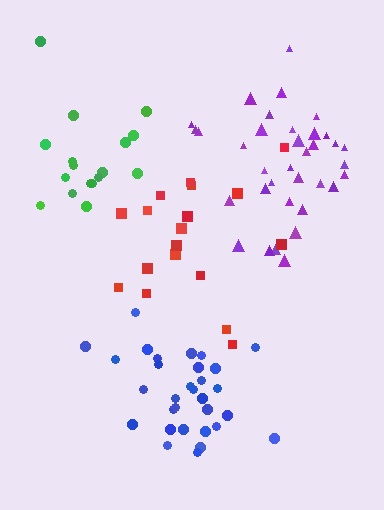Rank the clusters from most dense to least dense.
blue, purple, red, green.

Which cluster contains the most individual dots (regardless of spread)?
Purple (35).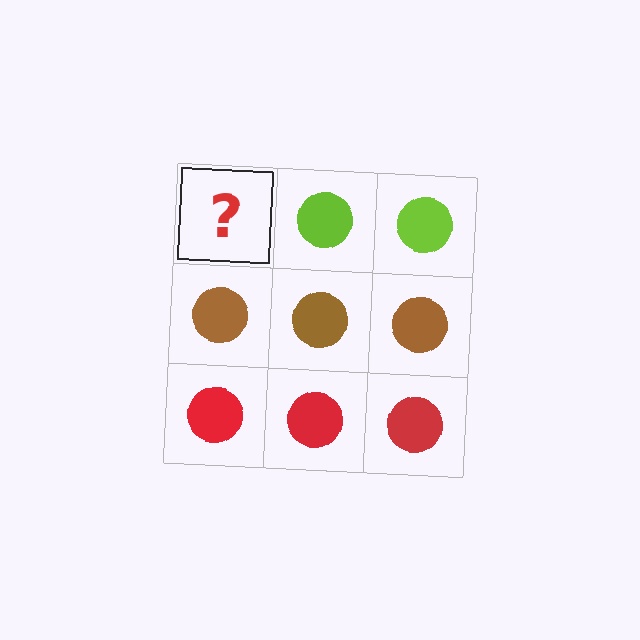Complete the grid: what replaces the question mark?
The question mark should be replaced with a lime circle.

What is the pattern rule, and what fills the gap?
The rule is that each row has a consistent color. The gap should be filled with a lime circle.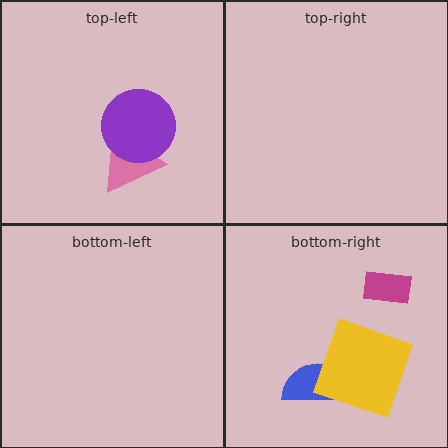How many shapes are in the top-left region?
2.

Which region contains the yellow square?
The bottom-right region.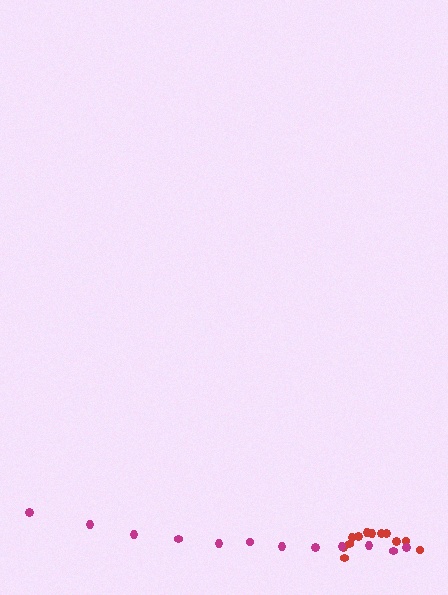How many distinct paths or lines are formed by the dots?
There are 2 distinct paths.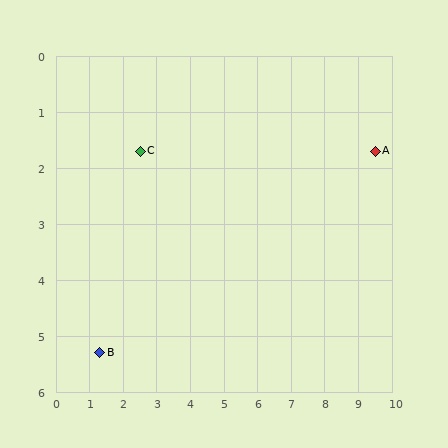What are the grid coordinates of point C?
Point C is at approximately (2.5, 1.7).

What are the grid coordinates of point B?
Point B is at approximately (1.3, 5.3).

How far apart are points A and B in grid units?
Points A and B are about 9.0 grid units apart.